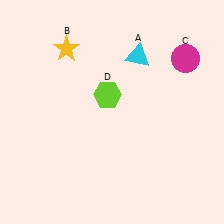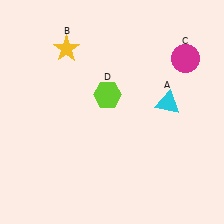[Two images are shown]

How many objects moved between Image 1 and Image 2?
1 object moved between the two images.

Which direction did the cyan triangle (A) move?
The cyan triangle (A) moved down.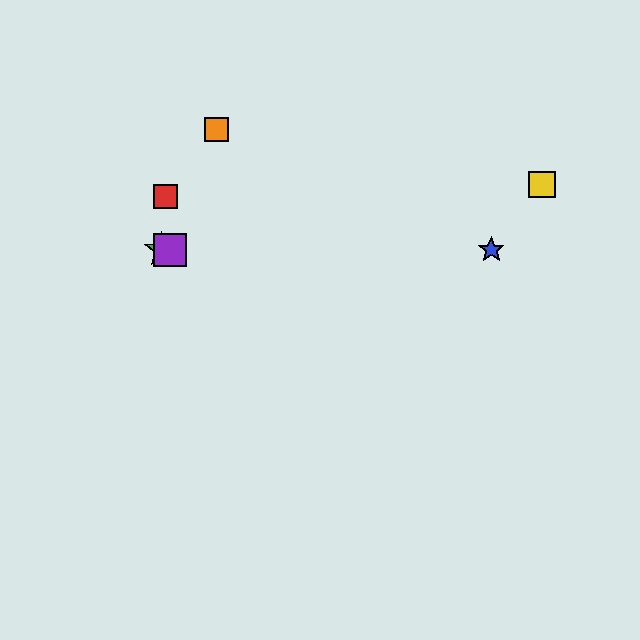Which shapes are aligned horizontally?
The blue star, the green star, the purple square are aligned horizontally.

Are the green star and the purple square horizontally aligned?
Yes, both are at y≈250.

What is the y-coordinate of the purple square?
The purple square is at y≈250.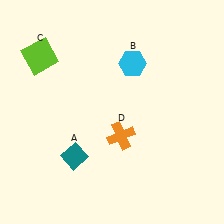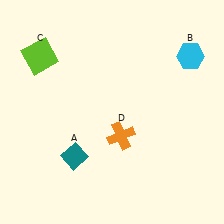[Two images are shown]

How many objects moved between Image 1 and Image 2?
1 object moved between the two images.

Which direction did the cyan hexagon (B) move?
The cyan hexagon (B) moved right.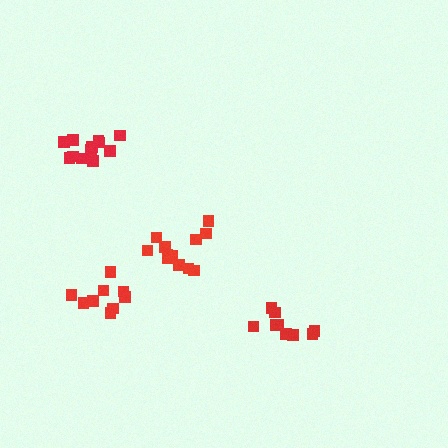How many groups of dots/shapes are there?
There are 4 groups.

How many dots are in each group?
Group 1: 12 dots, Group 2: 9 dots, Group 3: 9 dots, Group 4: 12 dots (42 total).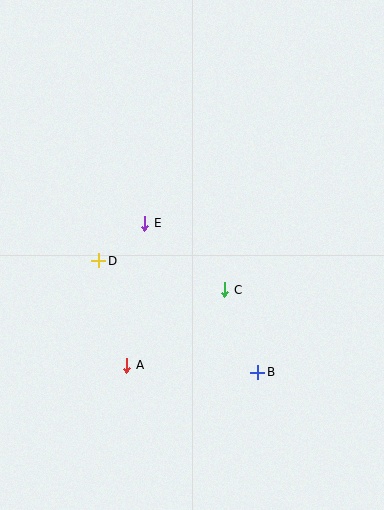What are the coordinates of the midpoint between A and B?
The midpoint between A and B is at (192, 369).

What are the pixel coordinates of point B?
Point B is at (258, 372).